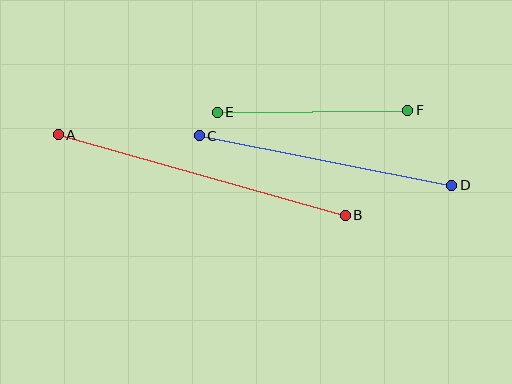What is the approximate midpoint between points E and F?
The midpoint is at approximately (313, 111) pixels.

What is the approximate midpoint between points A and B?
The midpoint is at approximately (202, 175) pixels.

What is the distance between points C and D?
The distance is approximately 257 pixels.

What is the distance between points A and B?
The distance is approximately 298 pixels.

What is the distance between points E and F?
The distance is approximately 191 pixels.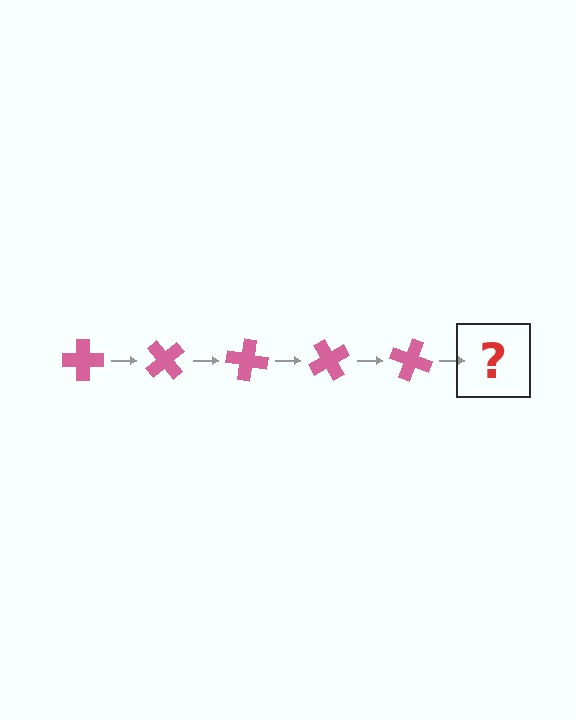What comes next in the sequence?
The next element should be a pink cross rotated 250 degrees.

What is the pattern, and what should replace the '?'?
The pattern is that the cross rotates 50 degrees each step. The '?' should be a pink cross rotated 250 degrees.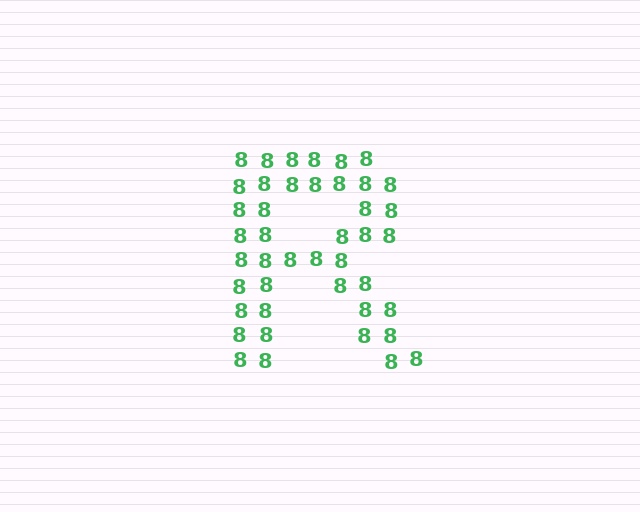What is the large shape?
The large shape is the letter R.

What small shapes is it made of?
It is made of small digit 8's.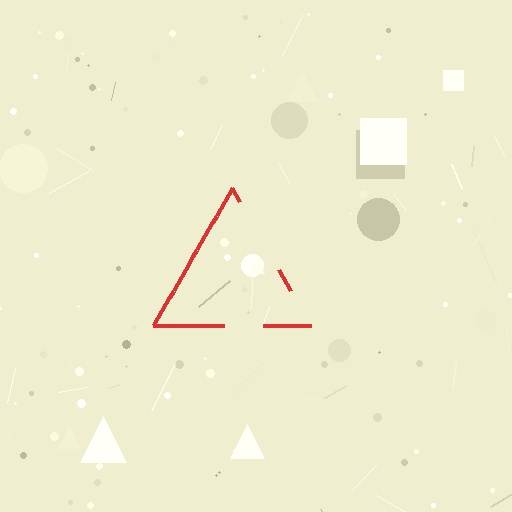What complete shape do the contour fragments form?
The contour fragments form a triangle.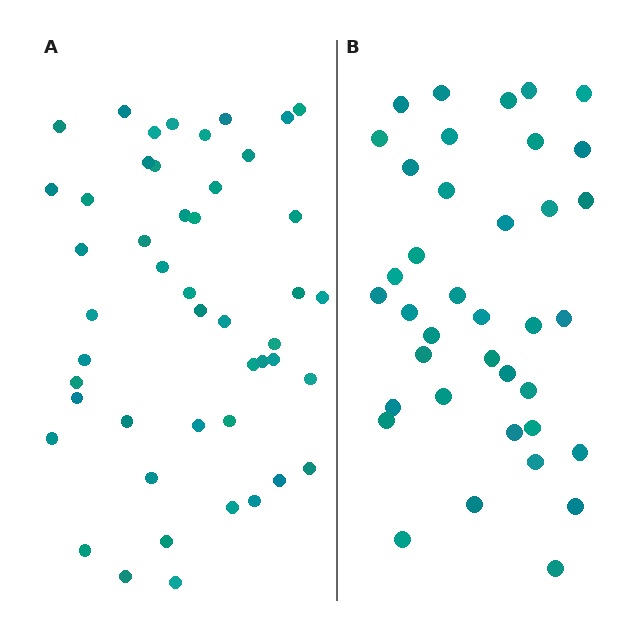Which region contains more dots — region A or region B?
Region A (the left region) has more dots.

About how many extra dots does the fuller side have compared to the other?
Region A has roughly 8 or so more dots than region B.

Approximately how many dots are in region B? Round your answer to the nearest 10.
About 40 dots. (The exact count is 38, which rounds to 40.)